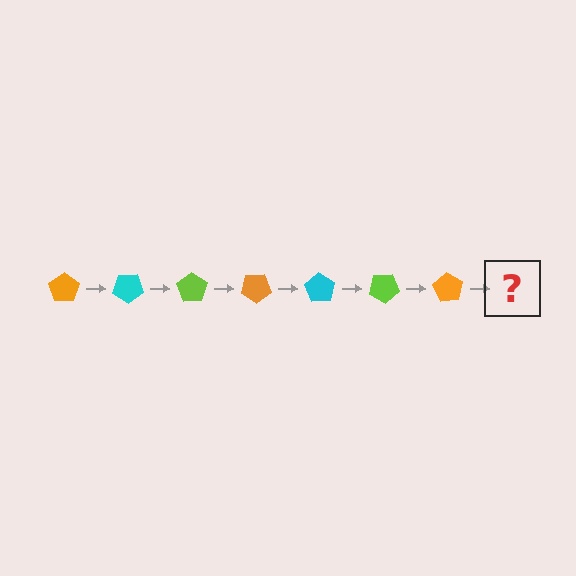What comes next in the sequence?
The next element should be a cyan pentagon, rotated 245 degrees from the start.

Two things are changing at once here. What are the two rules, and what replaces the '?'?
The two rules are that it rotates 35 degrees each step and the color cycles through orange, cyan, and lime. The '?' should be a cyan pentagon, rotated 245 degrees from the start.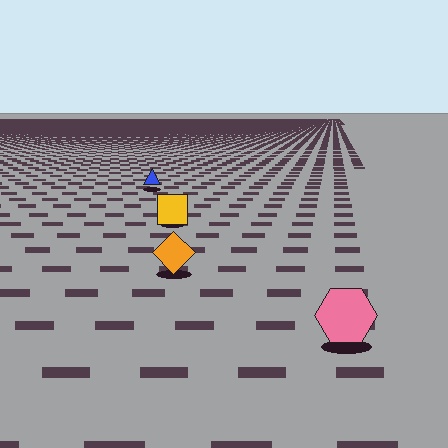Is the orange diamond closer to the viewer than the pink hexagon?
No. The pink hexagon is closer — you can tell from the texture gradient: the ground texture is coarser near it.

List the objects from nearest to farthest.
From nearest to farthest: the pink hexagon, the orange diamond, the yellow square, the blue triangle.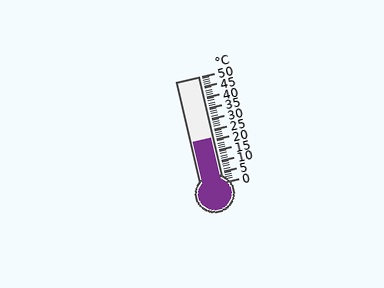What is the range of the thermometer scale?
The thermometer scale ranges from 0°C to 50°C.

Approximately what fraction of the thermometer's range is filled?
The thermometer is filled to approximately 40% of its range.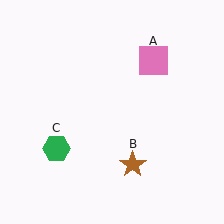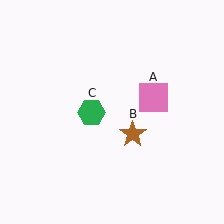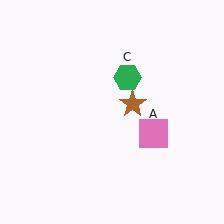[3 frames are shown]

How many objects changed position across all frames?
3 objects changed position: pink square (object A), brown star (object B), green hexagon (object C).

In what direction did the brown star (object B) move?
The brown star (object B) moved up.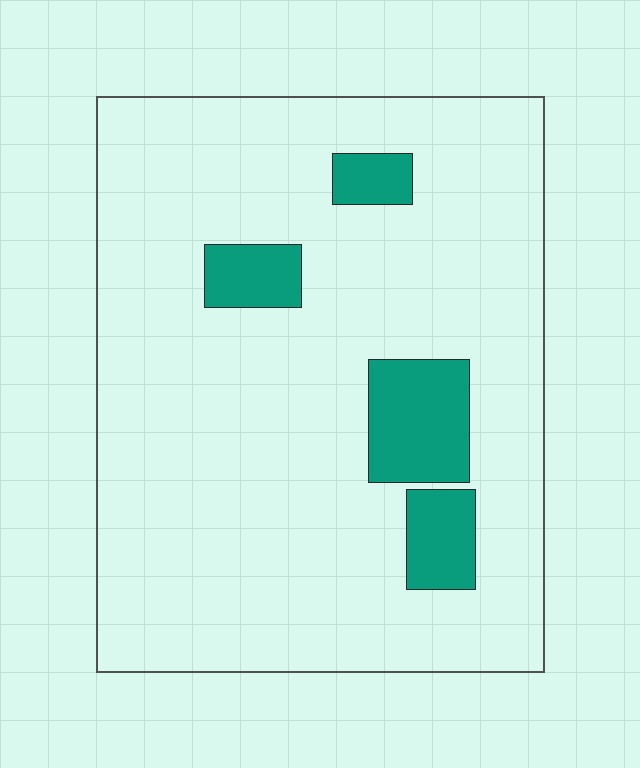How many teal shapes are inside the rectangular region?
4.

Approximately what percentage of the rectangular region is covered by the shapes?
Approximately 10%.